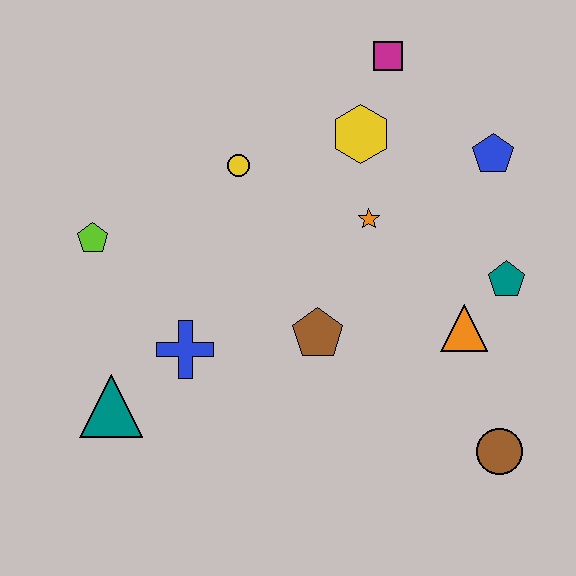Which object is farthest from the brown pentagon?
The magenta square is farthest from the brown pentagon.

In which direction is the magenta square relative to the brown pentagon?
The magenta square is above the brown pentagon.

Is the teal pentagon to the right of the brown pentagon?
Yes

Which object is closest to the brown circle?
The orange triangle is closest to the brown circle.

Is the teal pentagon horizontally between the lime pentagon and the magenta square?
No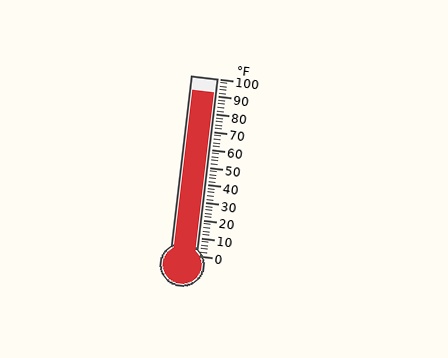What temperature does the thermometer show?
The thermometer shows approximately 92°F.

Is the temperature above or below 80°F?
The temperature is above 80°F.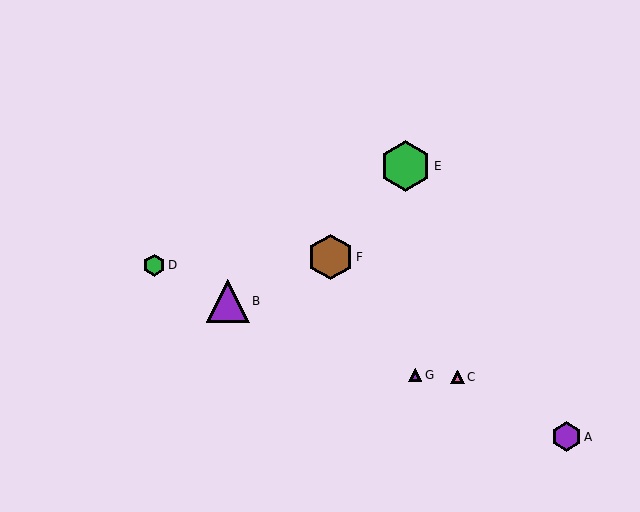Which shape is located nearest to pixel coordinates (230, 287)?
The purple triangle (labeled B) at (228, 301) is nearest to that location.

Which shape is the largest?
The green hexagon (labeled E) is the largest.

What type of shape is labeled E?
Shape E is a green hexagon.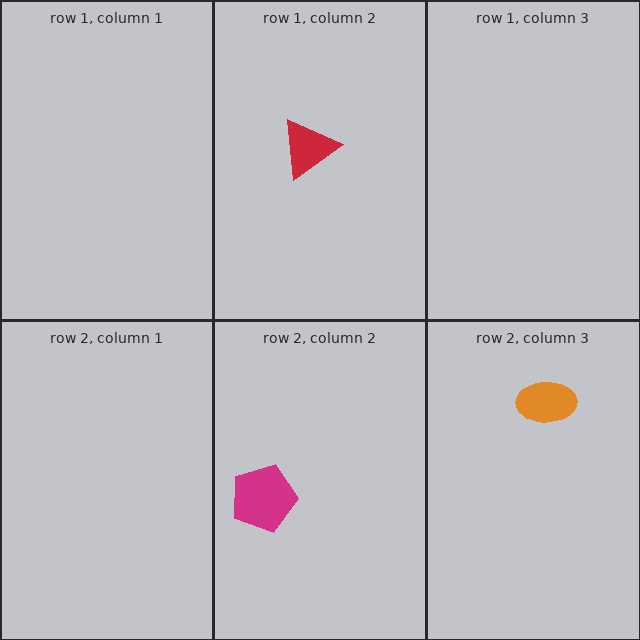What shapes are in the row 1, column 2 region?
The red triangle.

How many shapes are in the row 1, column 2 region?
1.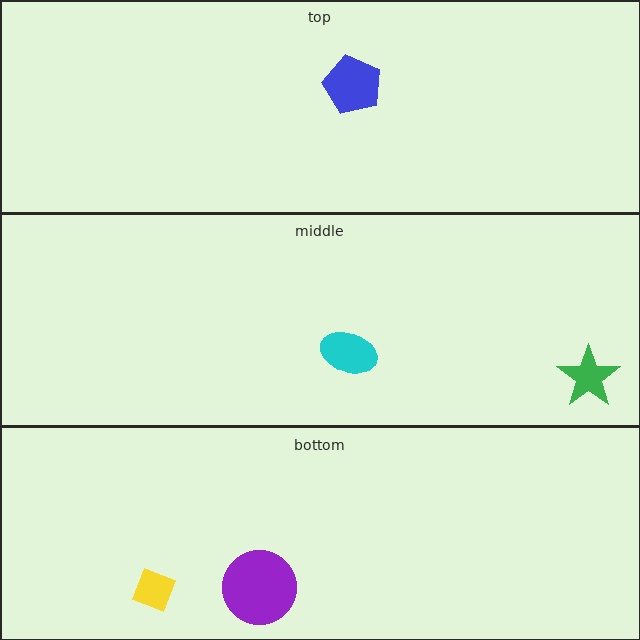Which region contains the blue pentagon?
The top region.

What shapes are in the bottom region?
The purple circle, the yellow diamond.